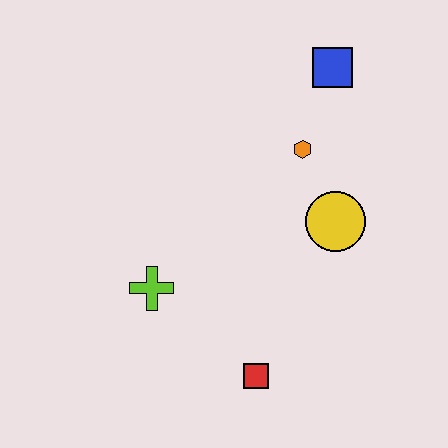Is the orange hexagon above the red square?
Yes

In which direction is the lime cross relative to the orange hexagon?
The lime cross is to the left of the orange hexagon.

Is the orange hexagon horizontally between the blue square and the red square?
Yes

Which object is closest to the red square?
The lime cross is closest to the red square.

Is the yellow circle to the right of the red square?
Yes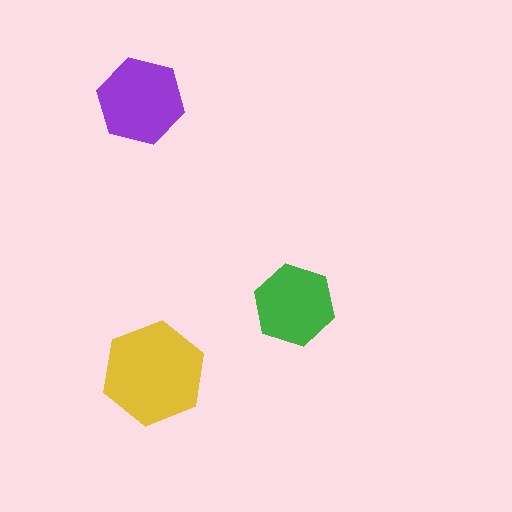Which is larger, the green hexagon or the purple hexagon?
The purple one.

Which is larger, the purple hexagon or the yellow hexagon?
The yellow one.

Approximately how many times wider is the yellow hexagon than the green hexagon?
About 1.5 times wider.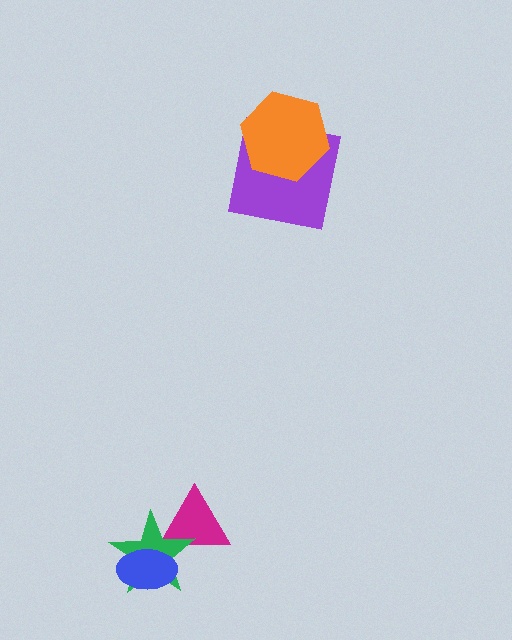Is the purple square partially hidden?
Yes, it is partially covered by another shape.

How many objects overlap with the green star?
2 objects overlap with the green star.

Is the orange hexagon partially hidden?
No, no other shape covers it.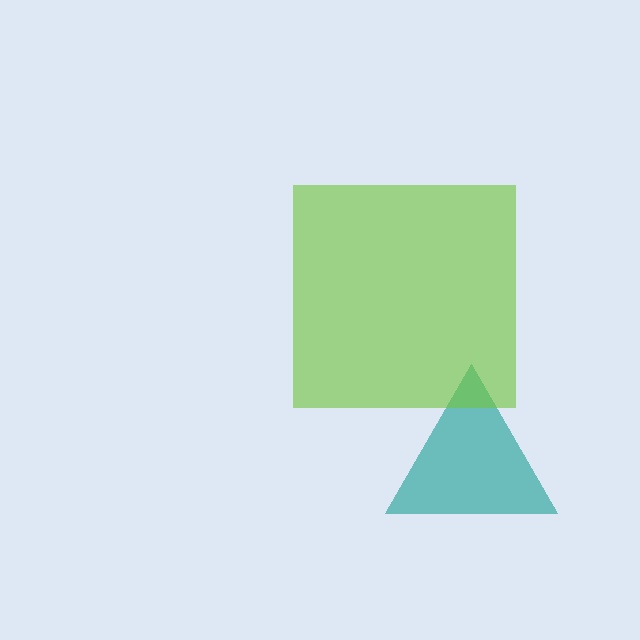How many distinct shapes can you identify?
There are 2 distinct shapes: a teal triangle, a lime square.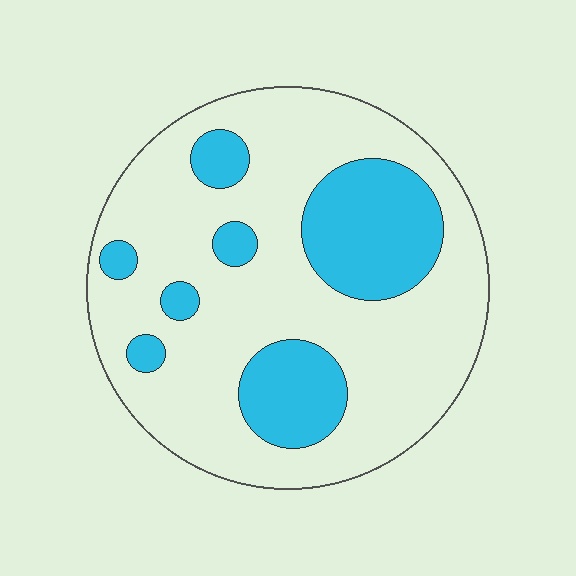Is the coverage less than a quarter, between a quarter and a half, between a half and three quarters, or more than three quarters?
Between a quarter and a half.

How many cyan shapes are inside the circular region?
7.